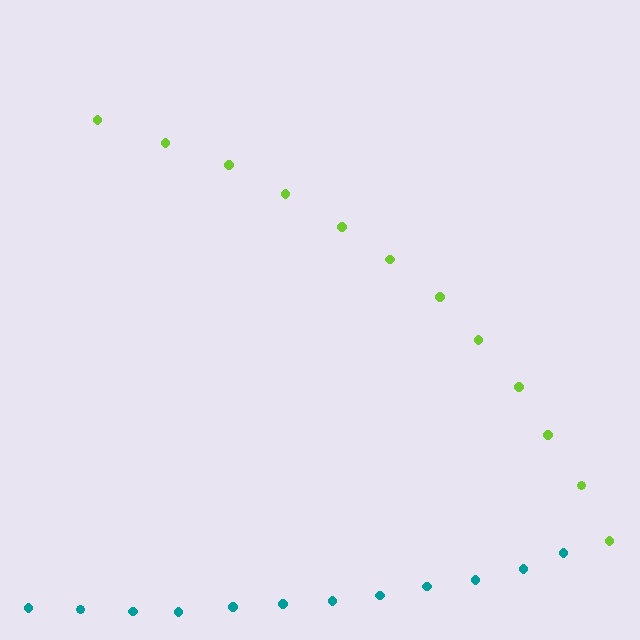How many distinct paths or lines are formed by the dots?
There are 2 distinct paths.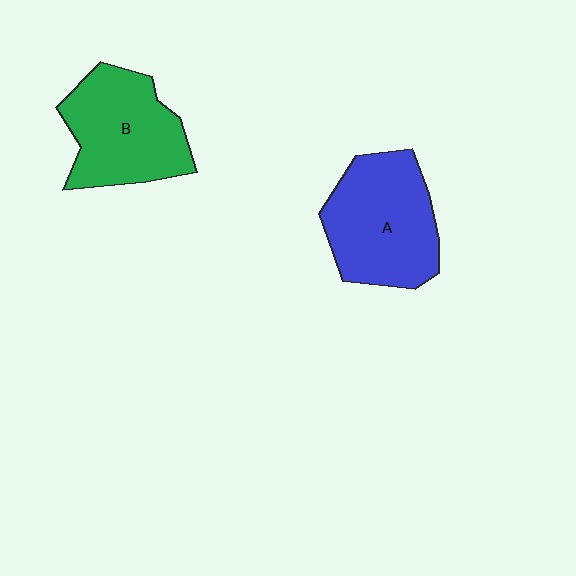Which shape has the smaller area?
Shape B (green).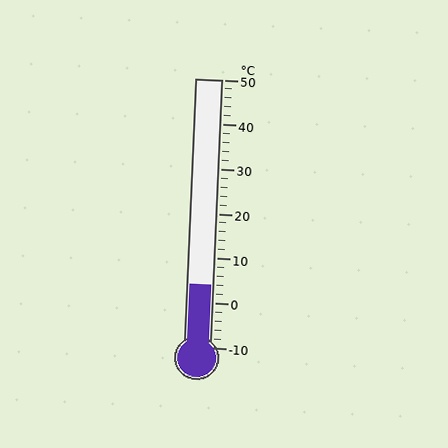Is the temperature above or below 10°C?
The temperature is below 10°C.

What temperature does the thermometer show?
The thermometer shows approximately 4°C.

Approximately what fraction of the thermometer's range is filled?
The thermometer is filled to approximately 25% of its range.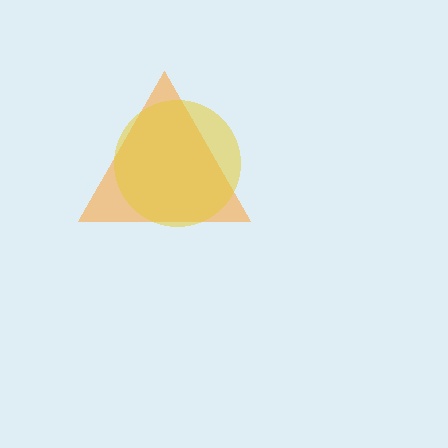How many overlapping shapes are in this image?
There are 2 overlapping shapes in the image.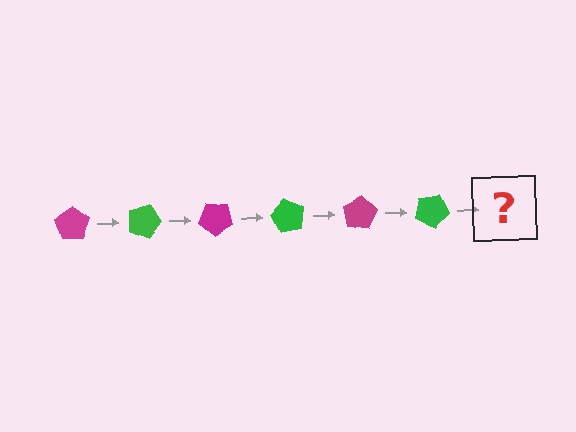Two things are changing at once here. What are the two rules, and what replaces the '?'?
The two rules are that it rotates 20 degrees each step and the color cycles through magenta and green. The '?' should be a magenta pentagon, rotated 120 degrees from the start.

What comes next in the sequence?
The next element should be a magenta pentagon, rotated 120 degrees from the start.